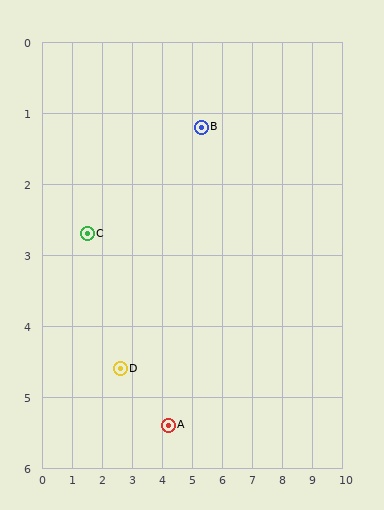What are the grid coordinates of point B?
Point B is at approximately (5.3, 1.2).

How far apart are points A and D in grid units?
Points A and D are about 1.8 grid units apart.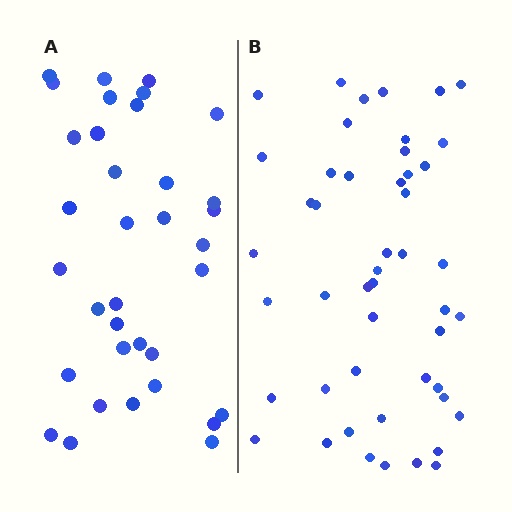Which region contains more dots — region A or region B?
Region B (the right region) has more dots.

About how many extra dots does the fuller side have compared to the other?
Region B has approximately 15 more dots than region A.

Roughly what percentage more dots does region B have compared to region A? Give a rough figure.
About 35% more.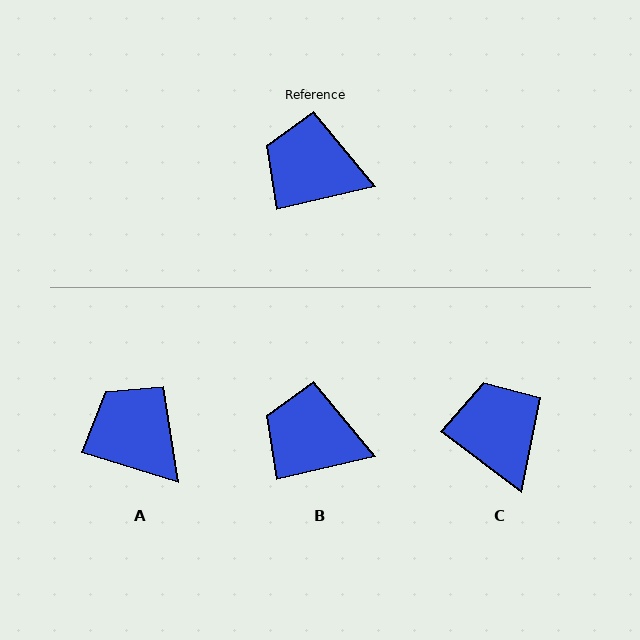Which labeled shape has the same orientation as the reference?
B.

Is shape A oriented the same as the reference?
No, it is off by about 30 degrees.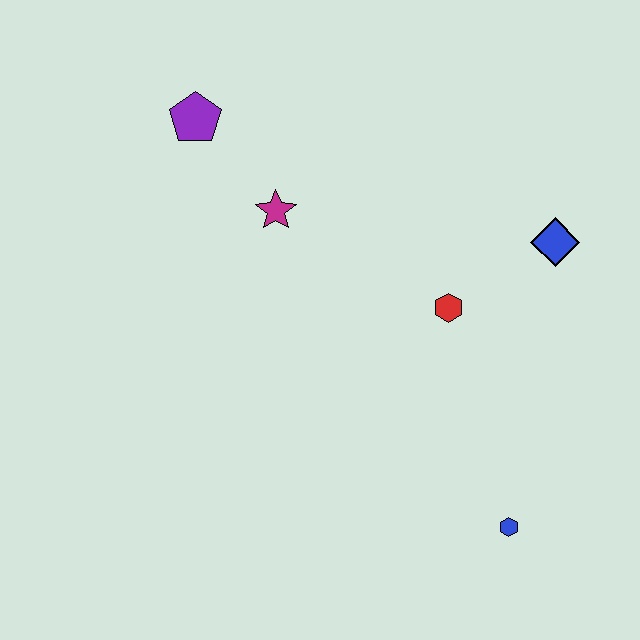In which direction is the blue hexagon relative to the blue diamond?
The blue hexagon is below the blue diamond.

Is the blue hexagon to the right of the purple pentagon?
Yes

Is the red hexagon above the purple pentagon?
No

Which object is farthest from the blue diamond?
The purple pentagon is farthest from the blue diamond.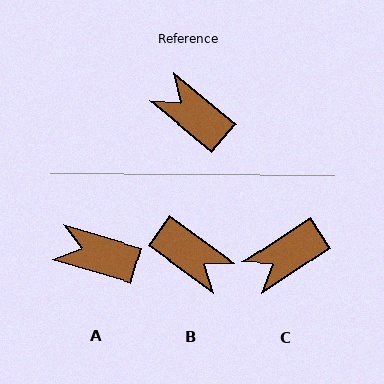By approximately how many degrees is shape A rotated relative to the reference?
Approximately 23 degrees counter-clockwise.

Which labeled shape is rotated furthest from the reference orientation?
B, about 177 degrees away.